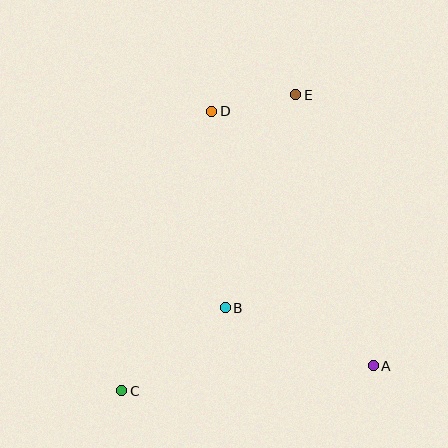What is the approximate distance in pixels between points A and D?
The distance between A and D is approximately 302 pixels.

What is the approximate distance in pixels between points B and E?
The distance between B and E is approximately 224 pixels.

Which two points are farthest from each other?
Points C and E are farthest from each other.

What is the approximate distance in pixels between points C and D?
The distance between C and D is approximately 294 pixels.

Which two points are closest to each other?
Points D and E are closest to each other.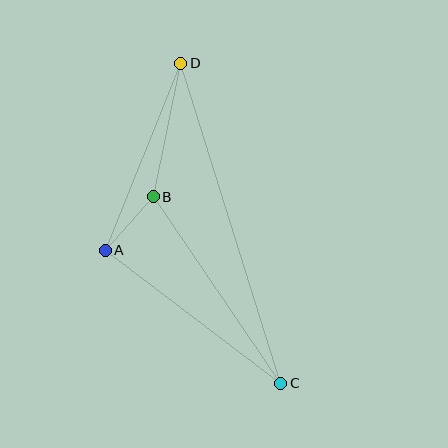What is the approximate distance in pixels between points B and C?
The distance between B and C is approximately 226 pixels.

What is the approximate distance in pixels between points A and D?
The distance between A and D is approximately 202 pixels.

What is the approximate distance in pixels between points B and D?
The distance between B and D is approximately 136 pixels.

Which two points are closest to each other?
Points A and B are closest to each other.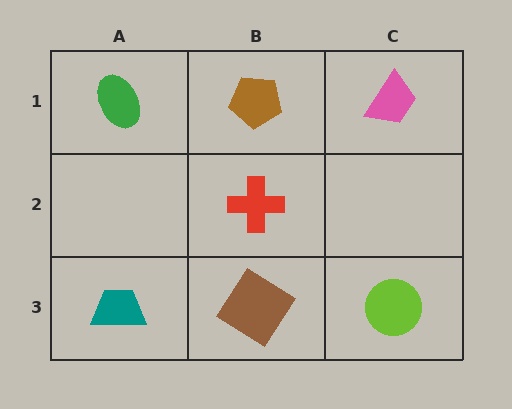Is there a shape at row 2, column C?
No, that cell is empty.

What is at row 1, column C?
A pink trapezoid.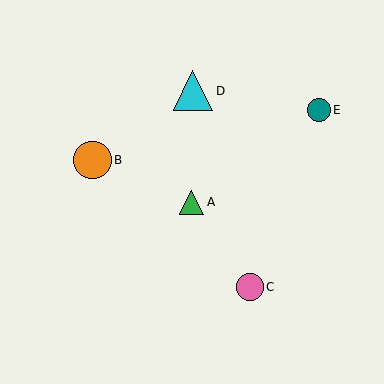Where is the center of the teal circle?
The center of the teal circle is at (319, 110).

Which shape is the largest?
The cyan triangle (labeled D) is the largest.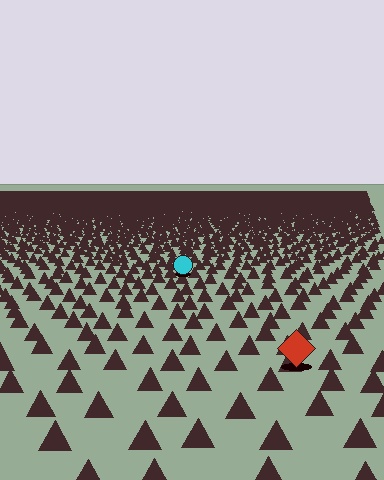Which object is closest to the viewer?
The red diamond is closest. The texture marks near it are larger and more spread out.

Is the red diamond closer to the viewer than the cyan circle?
Yes. The red diamond is closer — you can tell from the texture gradient: the ground texture is coarser near it.